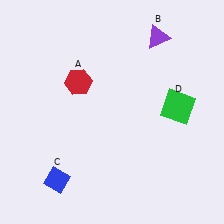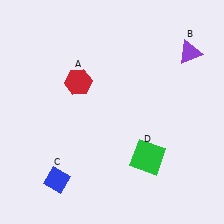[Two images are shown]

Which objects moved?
The objects that moved are: the purple triangle (B), the green square (D).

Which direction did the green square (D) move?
The green square (D) moved down.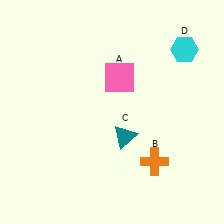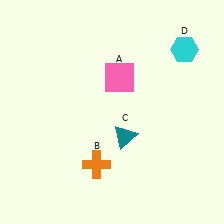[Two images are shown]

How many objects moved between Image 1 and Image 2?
1 object moved between the two images.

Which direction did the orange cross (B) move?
The orange cross (B) moved left.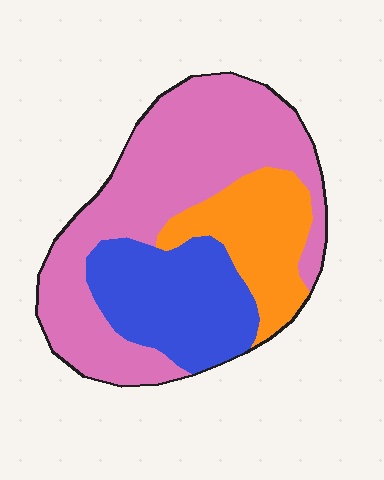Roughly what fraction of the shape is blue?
Blue takes up between a quarter and a half of the shape.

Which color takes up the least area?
Orange, at roughly 20%.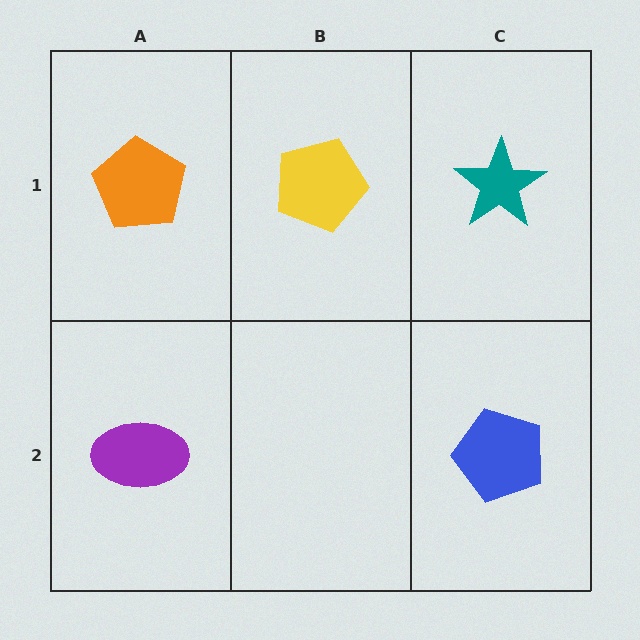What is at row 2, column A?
A purple ellipse.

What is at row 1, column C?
A teal star.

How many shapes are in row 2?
2 shapes.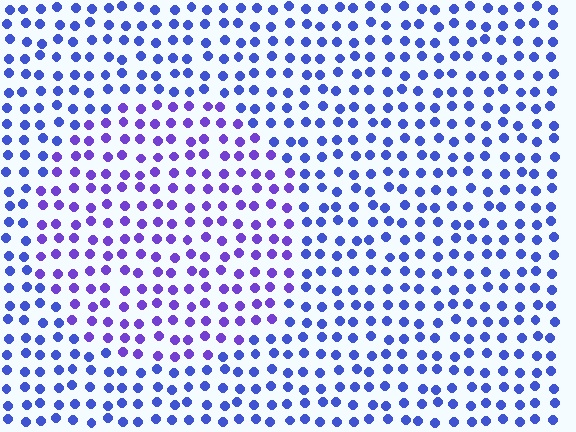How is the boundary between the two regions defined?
The boundary is defined purely by a slight shift in hue (about 30 degrees). Spacing, size, and orientation are identical on both sides.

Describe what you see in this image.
The image is filled with small blue elements in a uniform arrangement. A circle-shaped region is visible where the elements are tinted to a slightly different hue, forming a subtle color boundary.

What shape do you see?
I see a circle.